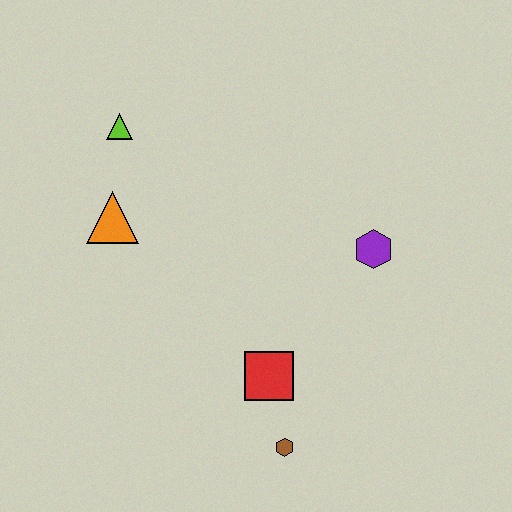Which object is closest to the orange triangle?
The lime triangle is closest to the orange triangle.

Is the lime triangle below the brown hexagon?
No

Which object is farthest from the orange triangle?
The brown hexagon is farthest from the orange triangle.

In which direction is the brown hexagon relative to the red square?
The brown hexagon is below the red square.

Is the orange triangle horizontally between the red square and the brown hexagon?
No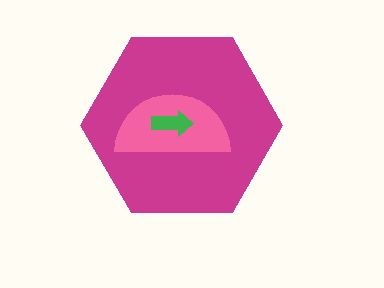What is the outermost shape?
The magenta hexagon.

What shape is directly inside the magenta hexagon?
The pink semicircle.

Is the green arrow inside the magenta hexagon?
Yes.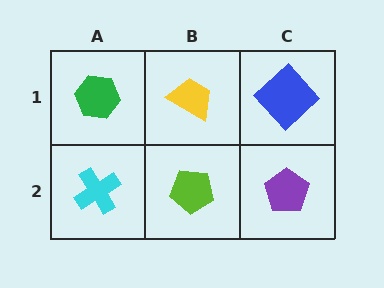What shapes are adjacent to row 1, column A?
A cyan cross (row 2, column A), a yellow trapezoid (row 1, column B).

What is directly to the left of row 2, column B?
A cyan cross.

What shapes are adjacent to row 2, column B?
A yellow trapezoid (row 1, column B), a cyan cross (row 2, column A), a purple pentagon (row 2, column C).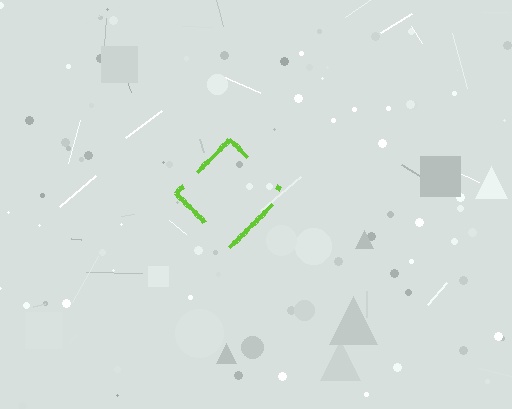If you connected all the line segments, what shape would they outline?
They would outline a diamond.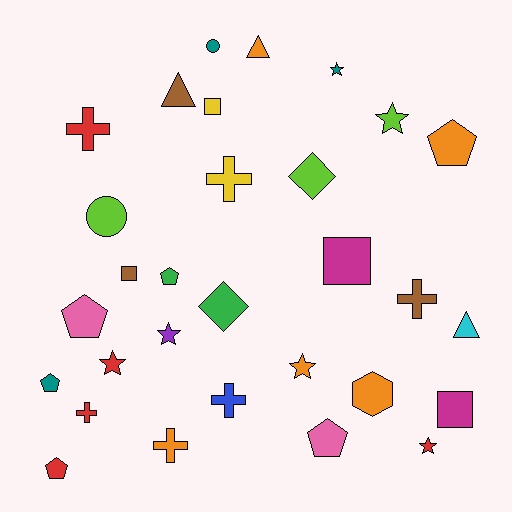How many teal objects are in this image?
There are 3 teal objects.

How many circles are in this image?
There are 2 circles.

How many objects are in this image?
There are 30 objects.